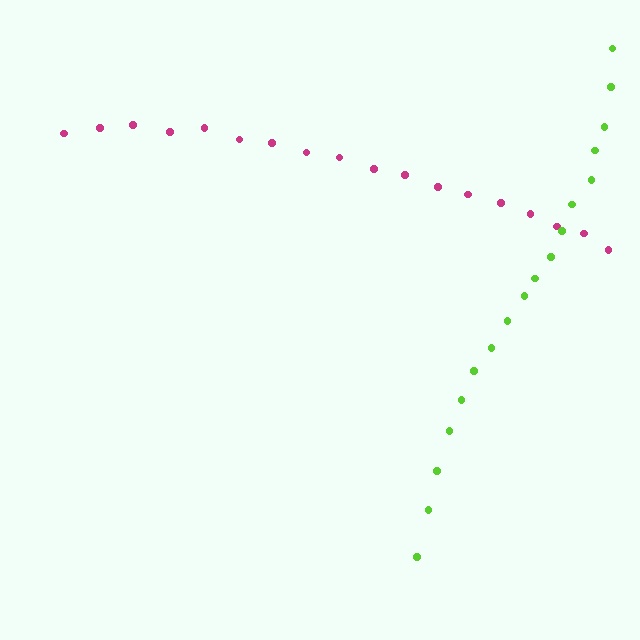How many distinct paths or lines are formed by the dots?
There are 2 distinct paths.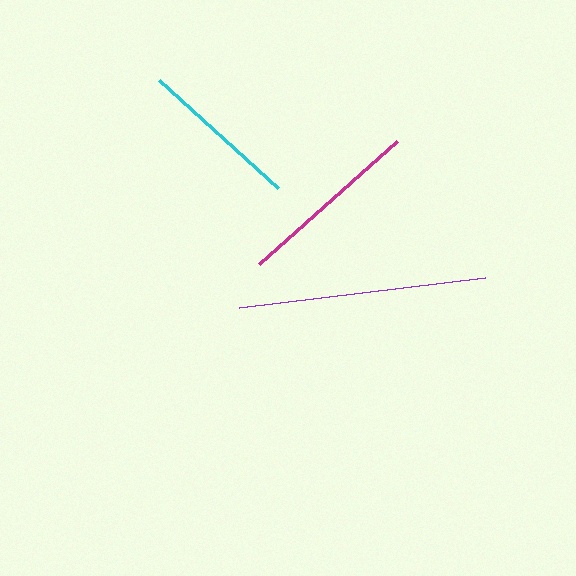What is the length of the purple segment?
The purple segment is approximately 248 pixels long.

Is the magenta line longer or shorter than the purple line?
The purple line is longer than the magenta line.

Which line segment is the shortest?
The cyan line is the shortest at approximately 161 pixels.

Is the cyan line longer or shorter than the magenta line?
The magenta line is longer than the cyan line.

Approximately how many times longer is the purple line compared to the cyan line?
The purple line is approximately 1.5 times the length of the cyan line.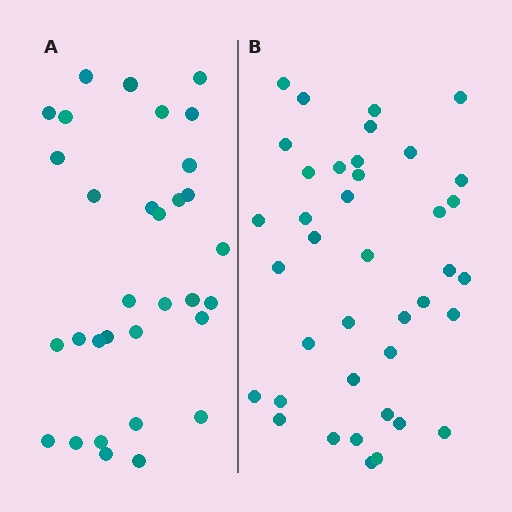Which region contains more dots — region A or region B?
Region B (the right region) has more dots.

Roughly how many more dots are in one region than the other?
Region B has roughly 8 or so more dots than region A.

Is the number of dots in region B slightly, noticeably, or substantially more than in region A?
Region B has only slightly more — the two regions are fairly close. The ratio is roughly 1.2 to 1.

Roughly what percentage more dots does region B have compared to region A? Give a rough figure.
About 20% more.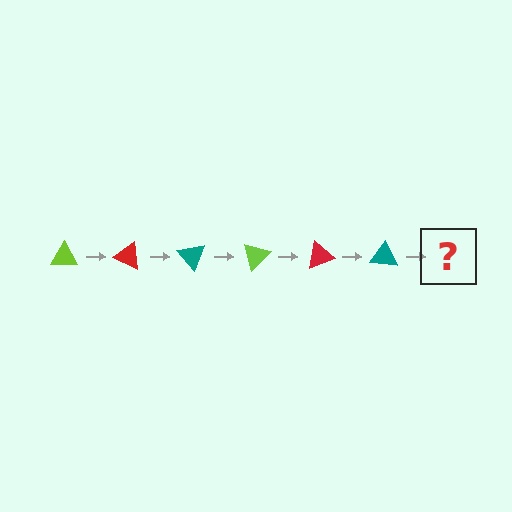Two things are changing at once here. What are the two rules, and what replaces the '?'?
The two rules are that it rotates 25 degrees each step and the color cycles through lime, red, and teal. The '?' should be a lime triangle, rotated 150 degrees from the start.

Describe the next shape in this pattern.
It should be a lime triangle, rotated 150 degrees from the start.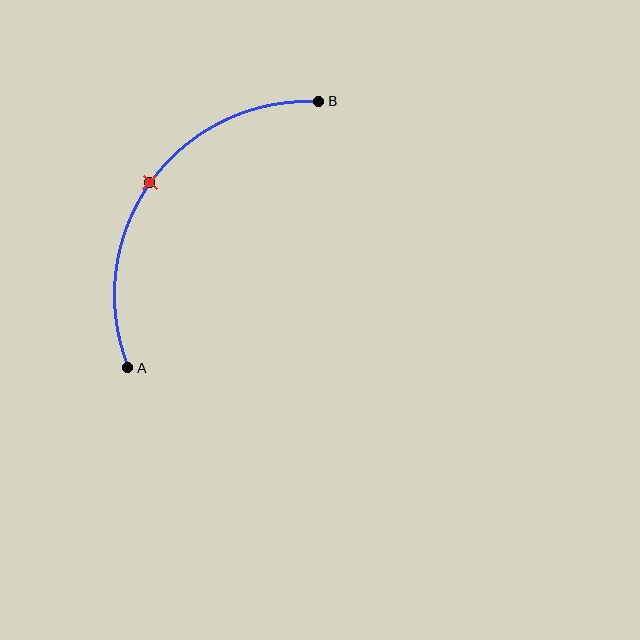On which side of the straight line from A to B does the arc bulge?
The arc bulges above and to the left of the straight line connecting A and B.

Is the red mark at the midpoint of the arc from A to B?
Yes. The red mark lies on the arc at equal arc-length from both A and B — it is the arc midpoint.